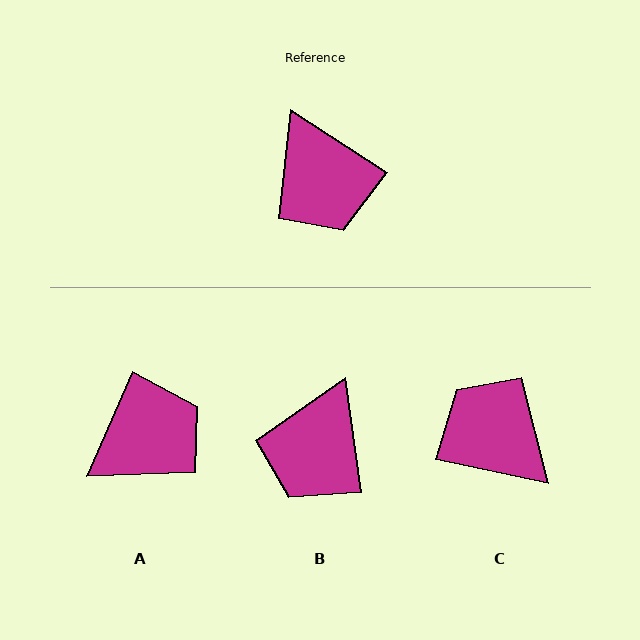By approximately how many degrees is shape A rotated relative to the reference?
Approximately 99 degrees counter-clockwise.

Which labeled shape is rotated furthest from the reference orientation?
C, about 159 degrees away.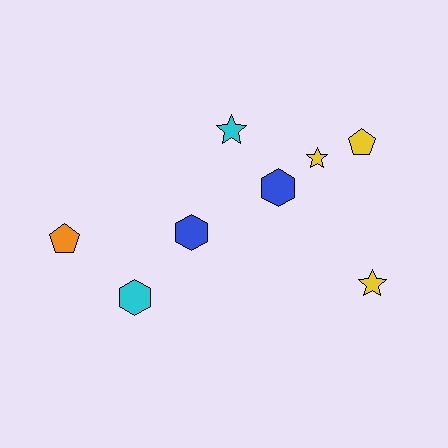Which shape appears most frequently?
Hexagon, with 3 objects.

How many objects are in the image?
There are 8 objects.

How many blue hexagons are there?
There are 2 blue hexagons.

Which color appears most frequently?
Yellow, with 3 objects.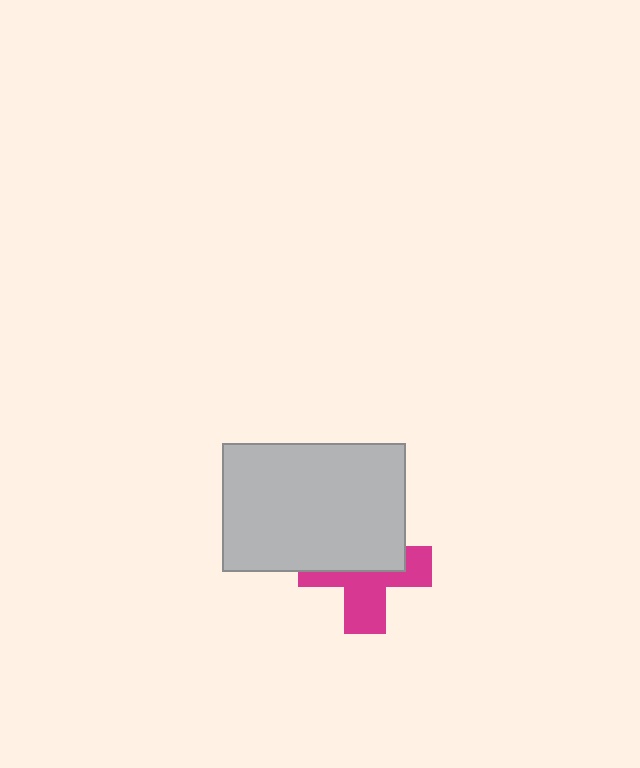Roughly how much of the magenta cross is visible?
About half of it is visible (roughly 50%).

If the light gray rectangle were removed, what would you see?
You would see the complete magenta cross.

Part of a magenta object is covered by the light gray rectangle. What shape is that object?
It is a cross.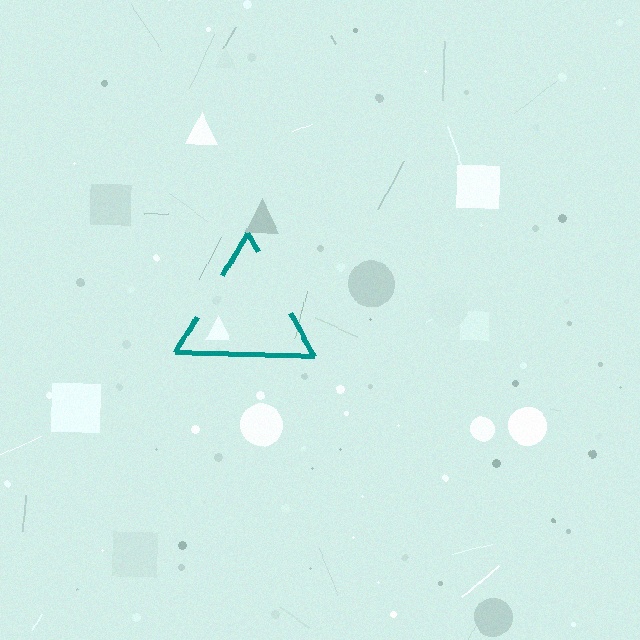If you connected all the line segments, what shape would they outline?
They would outline a triangle.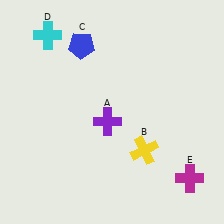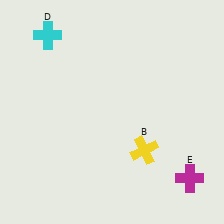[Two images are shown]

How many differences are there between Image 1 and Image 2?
There are 2 differences between the two images.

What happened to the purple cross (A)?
The purple cross (A) was removed in Image 2. It was in the bottom-left area of Image 1.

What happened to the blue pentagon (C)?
The blue pentagon (C) was removed in Image 2. It was in the top-left area of Image 1.